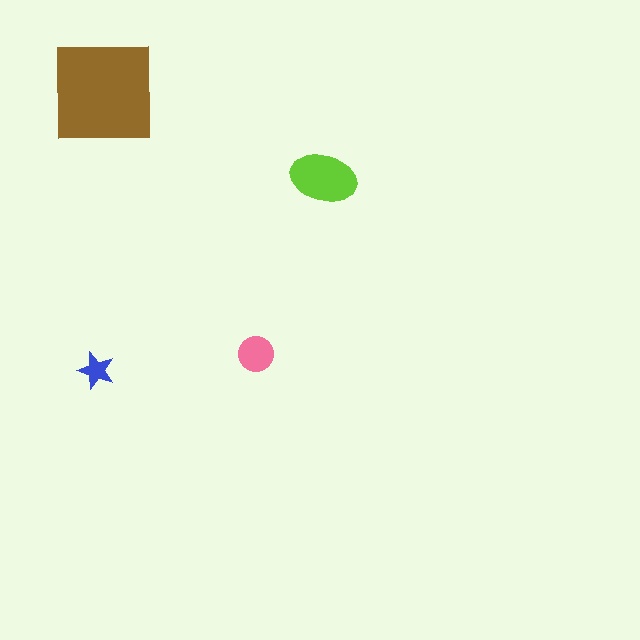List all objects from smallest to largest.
The blue star, the pink circle, the lime ellipse, the brown square.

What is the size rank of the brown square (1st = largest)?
1st.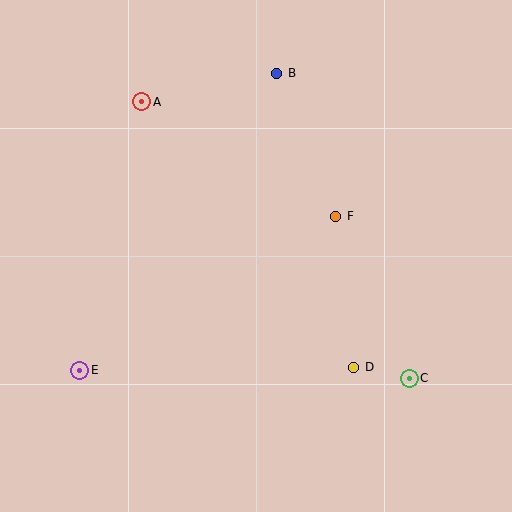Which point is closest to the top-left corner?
Point A is closest to the top-left corner.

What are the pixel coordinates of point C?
Point C is at (409, 378).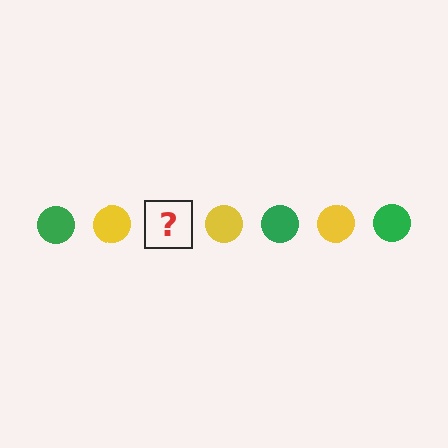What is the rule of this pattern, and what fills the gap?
The rule is that the pattern cycles through green, yellow circles. The gap should be filled with a green circle.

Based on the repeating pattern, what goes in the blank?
The blank should be a green circle.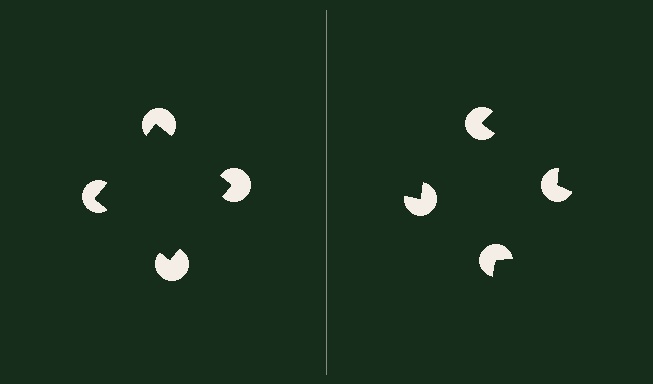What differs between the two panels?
The pac-man discs are positioned identically on both sides; only the wedge orientations differ. On the left they align to a square; on the right they are misaligned.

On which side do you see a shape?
An illusory square appears on the left side. On the right side the wedge cuts are rotated, so no coherent shape forms.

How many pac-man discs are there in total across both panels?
8 — 4 on each side.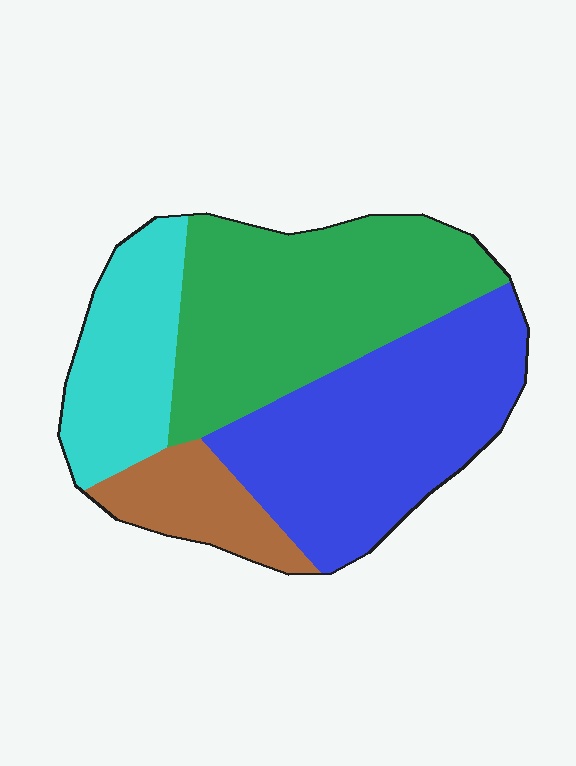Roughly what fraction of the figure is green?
Green covers about 35% of the figure.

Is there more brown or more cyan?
Cyan.